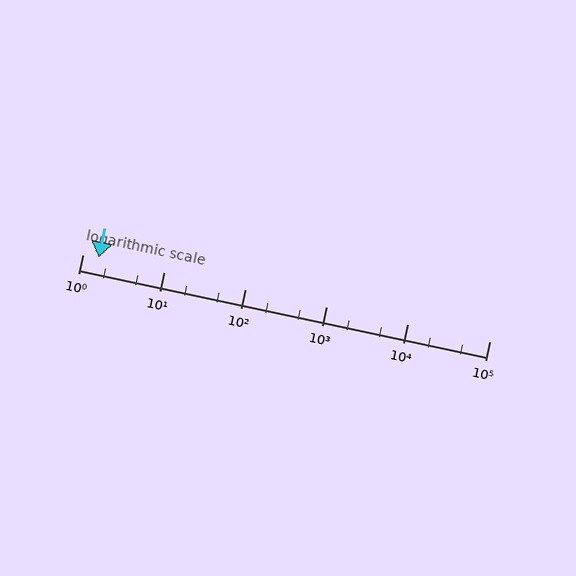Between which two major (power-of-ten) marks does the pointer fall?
The pointer is between 1 and 10.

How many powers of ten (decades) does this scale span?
The scale spans 5 decades, from 1 to 100000.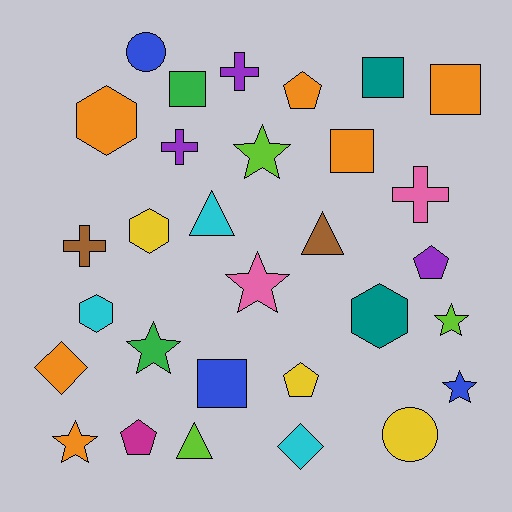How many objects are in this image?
There are 30 objects.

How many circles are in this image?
There are 2 circles.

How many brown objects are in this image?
There are 2 brown objects.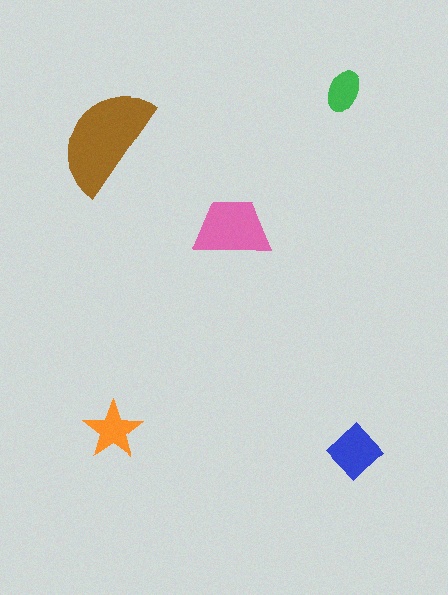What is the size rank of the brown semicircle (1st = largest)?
1st.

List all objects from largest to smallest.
The brown semicircle, the pink trapezoid, the blue diamond, the orange star, the green ellipse.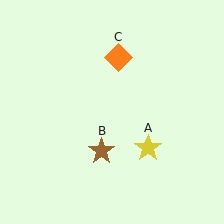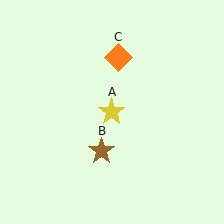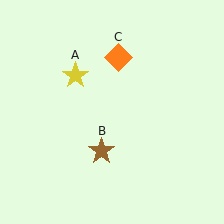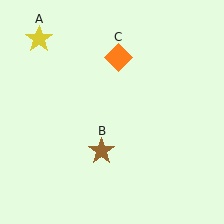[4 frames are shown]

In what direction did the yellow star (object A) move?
The yellow star (object A) moved up and to the left.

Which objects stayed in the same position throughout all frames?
Brown star (object B) and orange diamond (object C) remained stationary.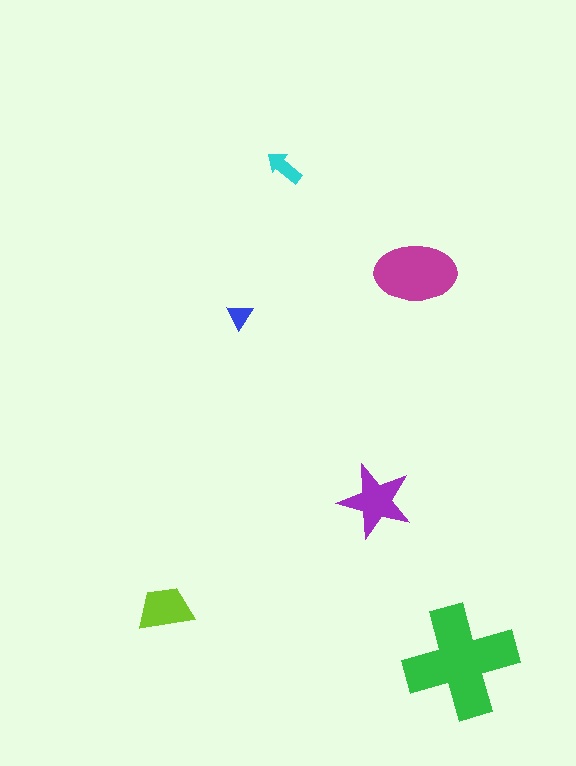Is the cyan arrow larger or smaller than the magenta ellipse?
Smaller.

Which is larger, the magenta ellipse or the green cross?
The green cross.